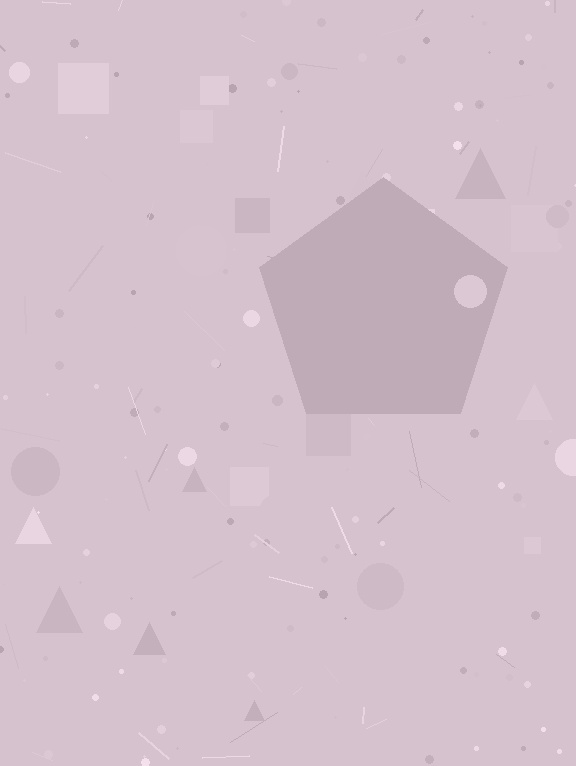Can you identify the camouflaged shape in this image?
The camouflaged shape is a pentagon.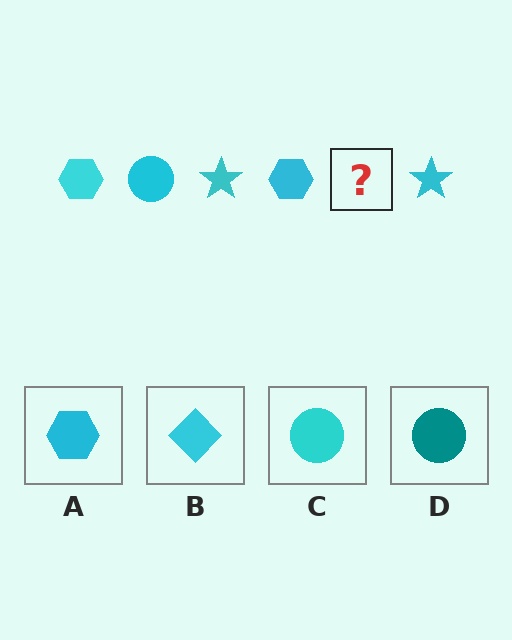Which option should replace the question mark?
Option C.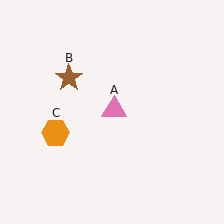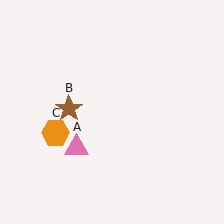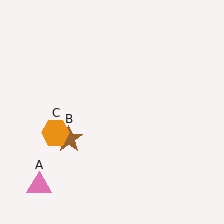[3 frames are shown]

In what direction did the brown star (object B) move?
The brown star (object B) moved down.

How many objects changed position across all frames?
2 objects changed position: pink triangle (object A), brown star (object B).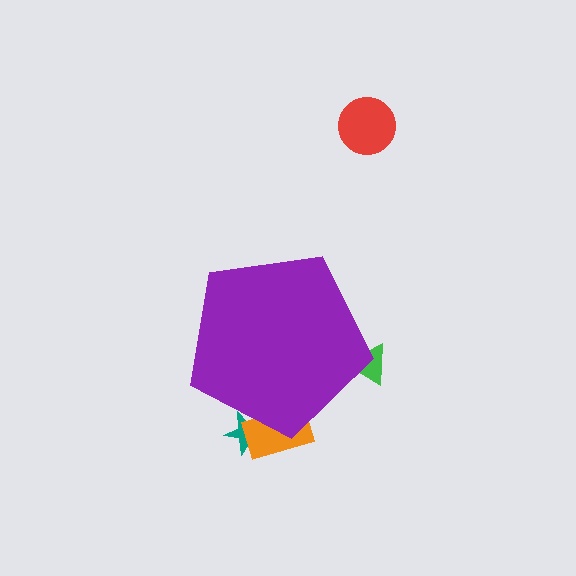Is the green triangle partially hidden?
Yes, the green triangle is partially hidden behind the purple pentagon.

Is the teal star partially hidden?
Yes, the teal star is partially hidden behind the purple pentagon.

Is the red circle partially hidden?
No, the red circle is fully visible.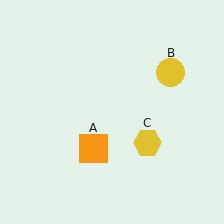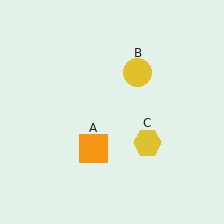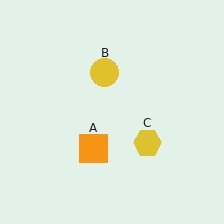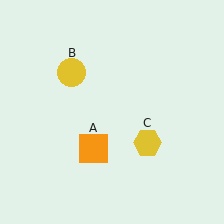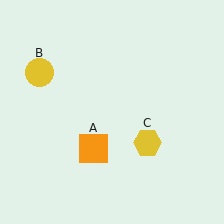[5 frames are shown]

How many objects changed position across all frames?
1 object changed position: yellow circle (object B).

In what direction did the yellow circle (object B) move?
The yellow circle (object B) moved left.